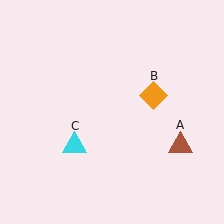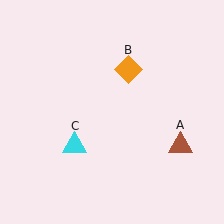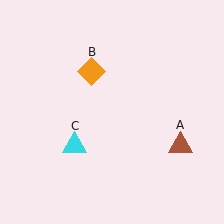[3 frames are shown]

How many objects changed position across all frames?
1 object changed position: orange diamond (object B).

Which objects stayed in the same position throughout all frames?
Brown triangle (object A) and cyan triangle (object C) remained stationary.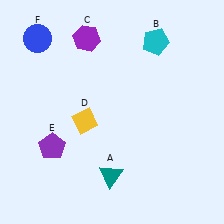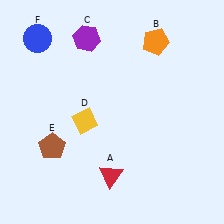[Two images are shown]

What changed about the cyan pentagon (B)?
In Image 1, B is cyan. In Image 2, it changed to orange.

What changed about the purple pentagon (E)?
In Image 1, E is purple. In Image 2, it changed to brown.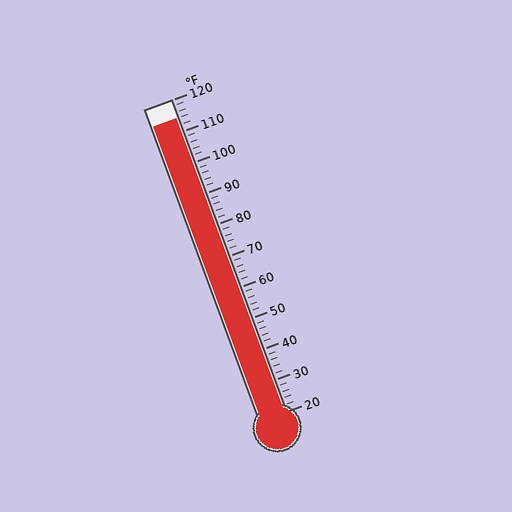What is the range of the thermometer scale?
The thermometer scale ranges from 20°F to 120°F.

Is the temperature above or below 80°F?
The temperature is above 80°F.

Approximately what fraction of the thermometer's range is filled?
The thermometer is filled to approximately 95% of its range.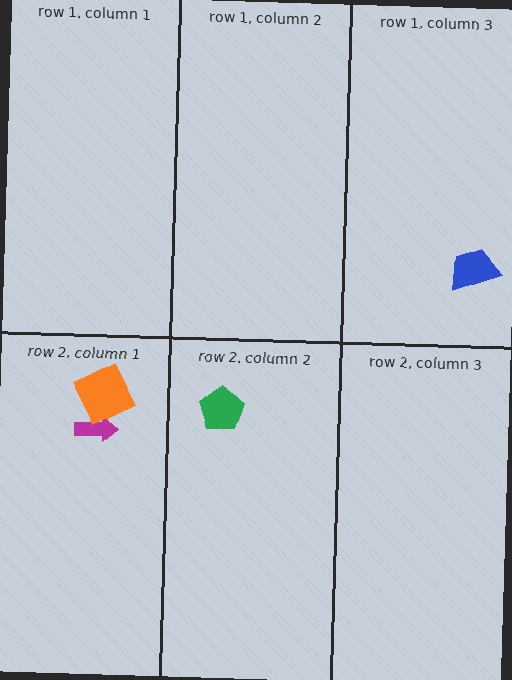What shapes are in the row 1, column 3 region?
The blue trapezoid.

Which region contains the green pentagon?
The row 2, column 2 region.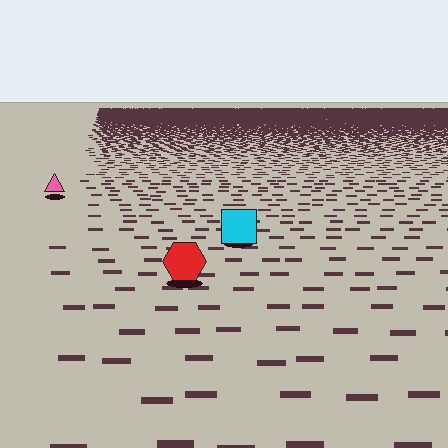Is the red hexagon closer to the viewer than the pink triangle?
Yes. The red hexagon is closer — you can tell from the texture gradient: the ground texture is coarser near it.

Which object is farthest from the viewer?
The pink triangle is farthest from the viewer. It appears smaller and the ground texture around it is denser.